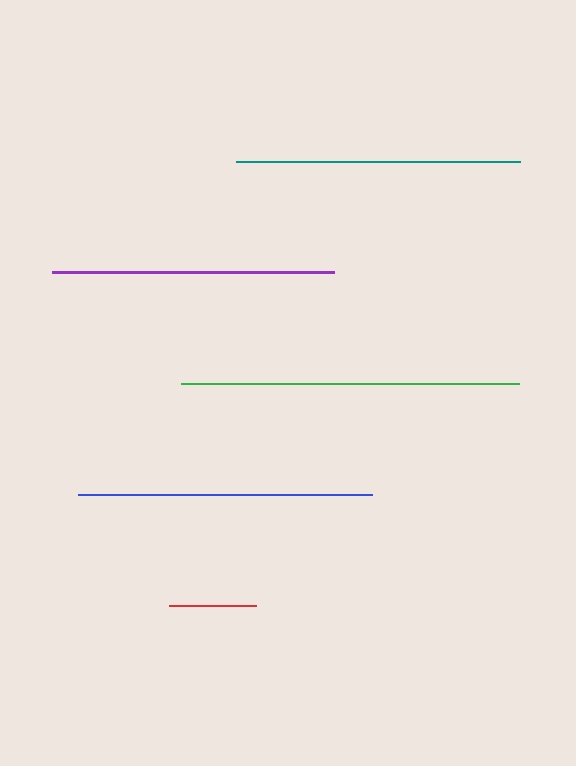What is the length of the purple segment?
The purple segment is approximately 282 pixels long.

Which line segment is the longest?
The green line is the longest at approximately 338 pixels.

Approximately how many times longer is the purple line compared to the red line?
The purple line is approximately 3.2 times the length of the red line.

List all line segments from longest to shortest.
From longest to shortest: green, blue, teal, purple, red.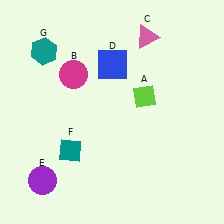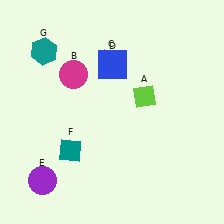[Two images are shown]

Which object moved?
The pink triangle (C) moved left.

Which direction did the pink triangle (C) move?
The pink triangle (C) moved left.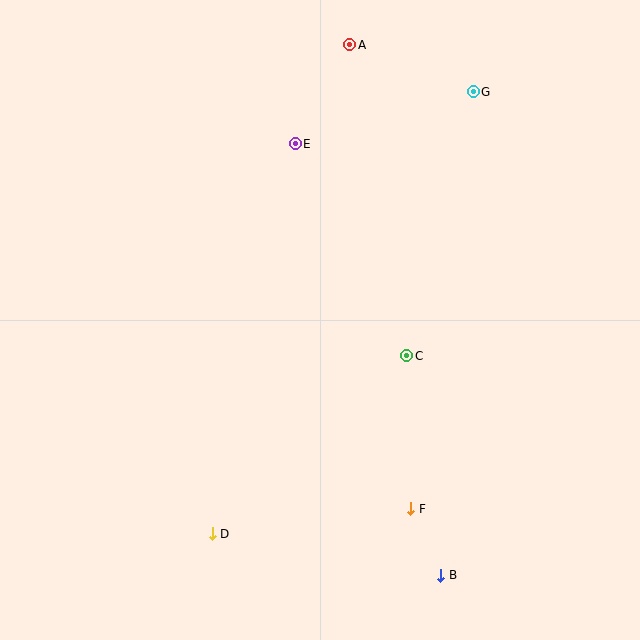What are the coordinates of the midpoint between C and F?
The midpoint between C and F is at (409, 432).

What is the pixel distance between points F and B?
The distance between F and B is 73 pixels.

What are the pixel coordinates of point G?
Point G is at (473, 92).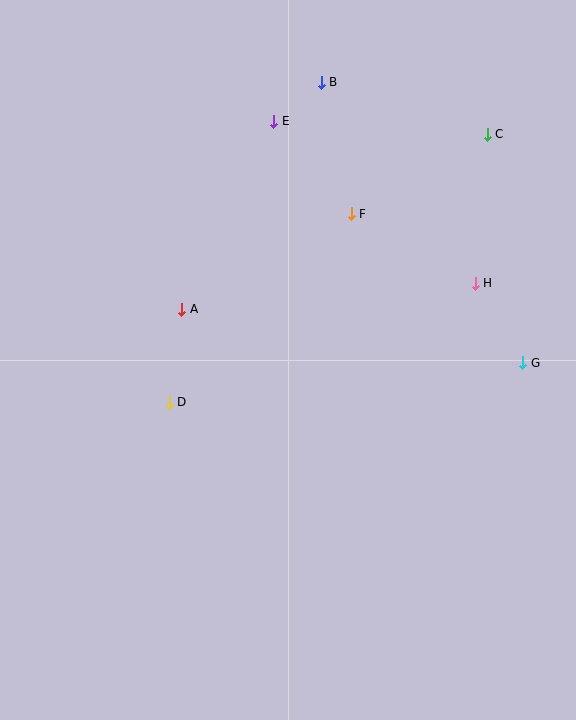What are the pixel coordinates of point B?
Point B is at (321, 83).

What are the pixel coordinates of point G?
Point G is at (523, 363).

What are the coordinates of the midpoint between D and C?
The midpoint between D and C is at (328, 268).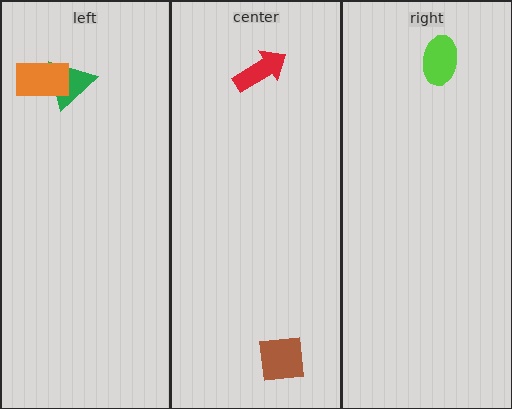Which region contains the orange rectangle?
The left region.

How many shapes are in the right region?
1.